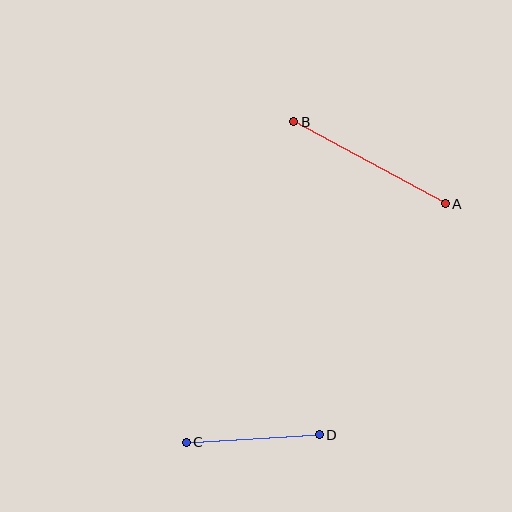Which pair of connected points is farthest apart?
Points A and B are farthest apart.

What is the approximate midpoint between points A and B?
The midpoint is at approximately (369, 163) pixels.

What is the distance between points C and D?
The distance is approximately 133 pixels.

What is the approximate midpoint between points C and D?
The midpoint is at approximately (253, 439) pixels.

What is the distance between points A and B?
The distance is approximately 172 pixels.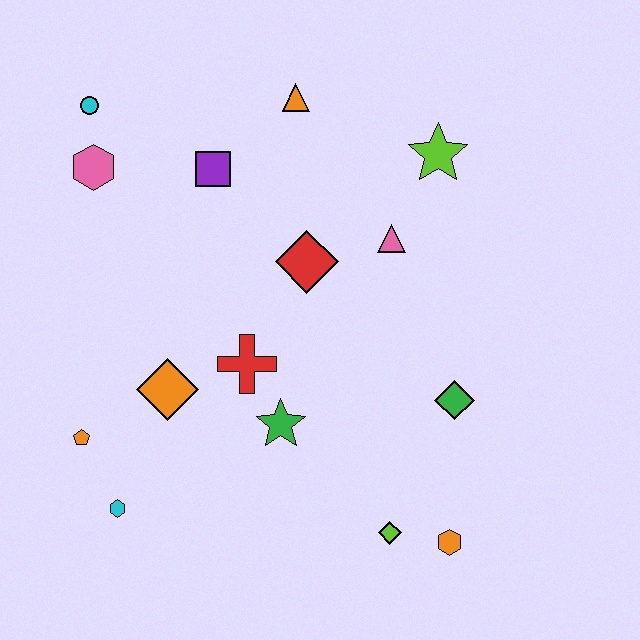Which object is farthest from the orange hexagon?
The cyan circle is farthest from the orange hexagon.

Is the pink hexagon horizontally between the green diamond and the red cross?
No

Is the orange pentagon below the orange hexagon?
No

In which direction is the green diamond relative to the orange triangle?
The green diamond is below the orange triangle.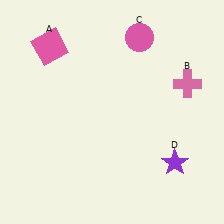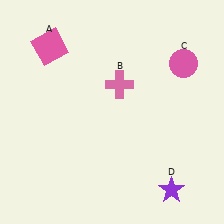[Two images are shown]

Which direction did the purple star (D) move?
The purple star (D) moved down.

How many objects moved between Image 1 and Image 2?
3 objects moved between the two images.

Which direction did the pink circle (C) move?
The pink circle (C) moved right.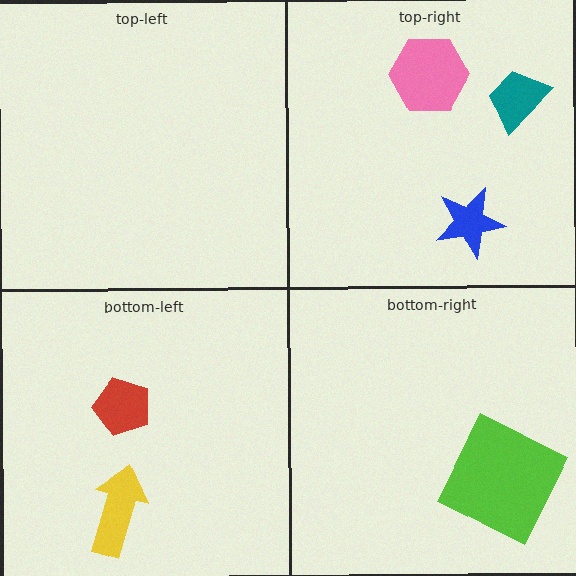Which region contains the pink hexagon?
The top-right region.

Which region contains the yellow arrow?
The bottom-left region.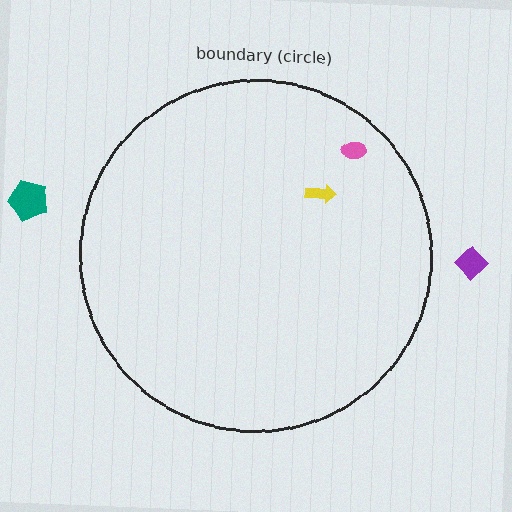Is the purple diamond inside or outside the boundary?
Outside.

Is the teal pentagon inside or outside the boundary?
Outside.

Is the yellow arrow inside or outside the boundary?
Inside.